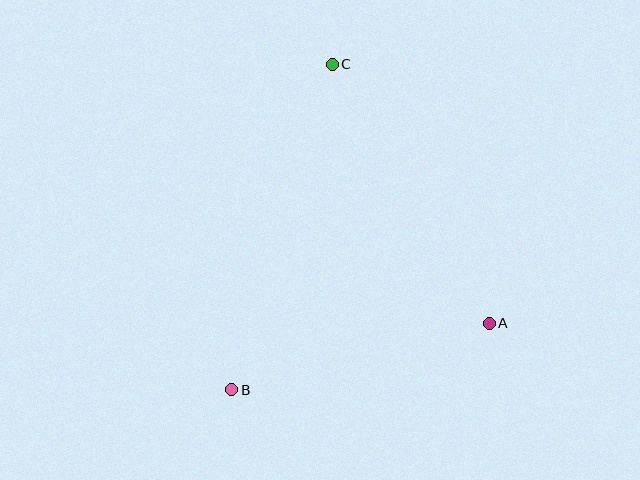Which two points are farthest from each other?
Points B and C are farthest from each other.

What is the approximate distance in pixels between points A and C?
The distance between A and C is approximately 303 pixels.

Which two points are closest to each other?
Points A and B are closest to each other.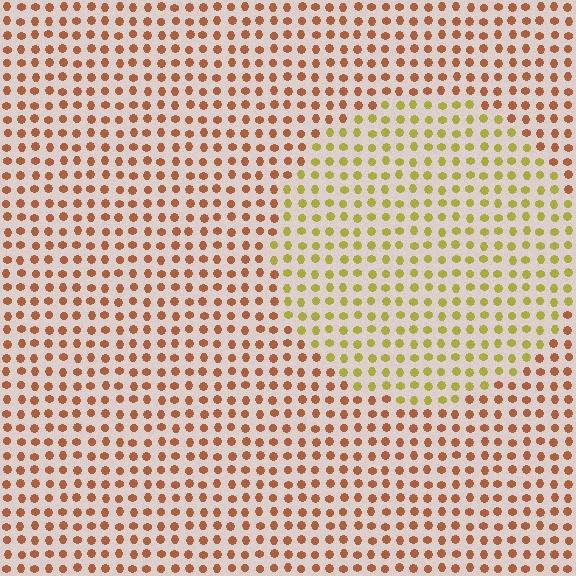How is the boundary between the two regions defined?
The boundary is defined purely by a slight shift in hue (about 43 degrees). Spacing, size, and orientation are identical on both sides.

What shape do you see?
I see a circle.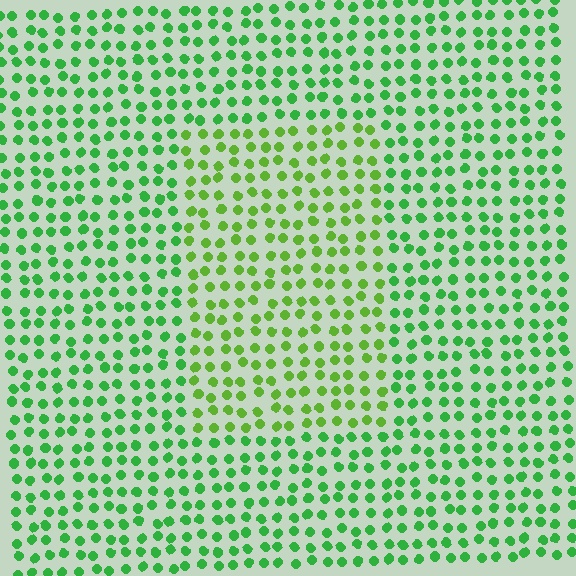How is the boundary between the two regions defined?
The boundary is defined purely by a slight shift in hue (about 27 degrees). Spacing, size, and orientation are identical on both sides.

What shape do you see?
I see a rectangle.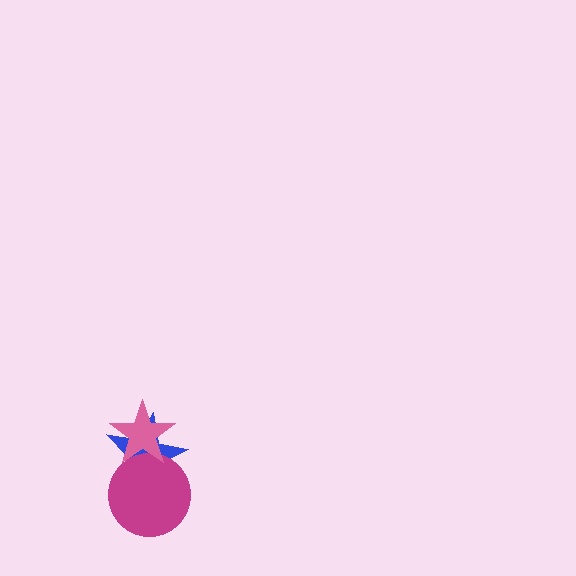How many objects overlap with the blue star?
2 objects overlap with the blue star.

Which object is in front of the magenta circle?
The pink star is in front of the magenta circle.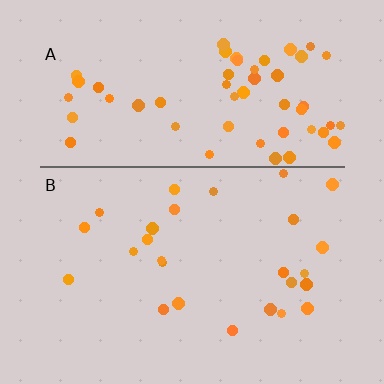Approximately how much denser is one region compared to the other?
Approximately 2.3× — region A over region B.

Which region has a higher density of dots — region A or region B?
A (the top).